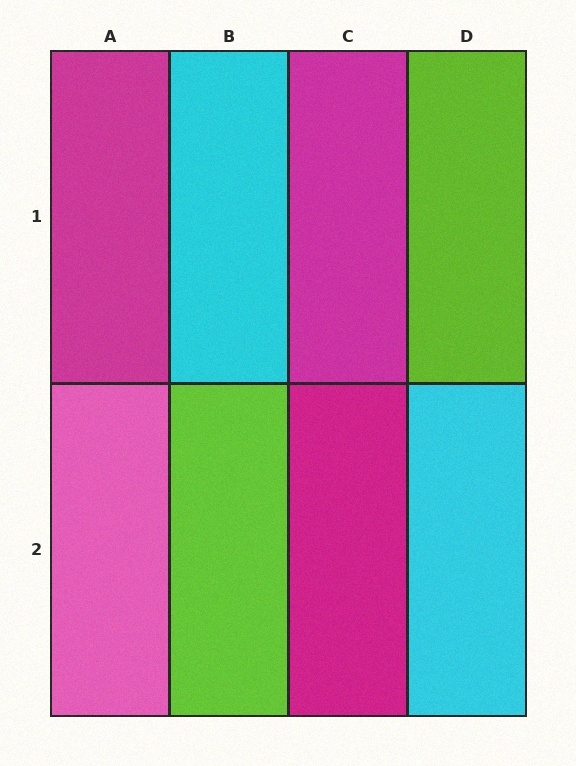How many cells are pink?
1 cell is pink.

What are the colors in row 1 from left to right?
Magenta, cyan, magenta, lime.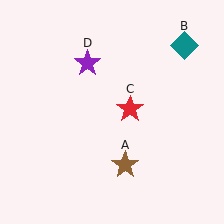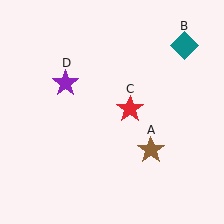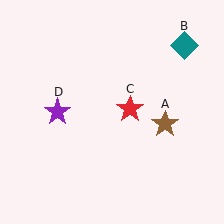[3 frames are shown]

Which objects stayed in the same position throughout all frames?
Teal diamond (object B) and red star (object C) remained stationary.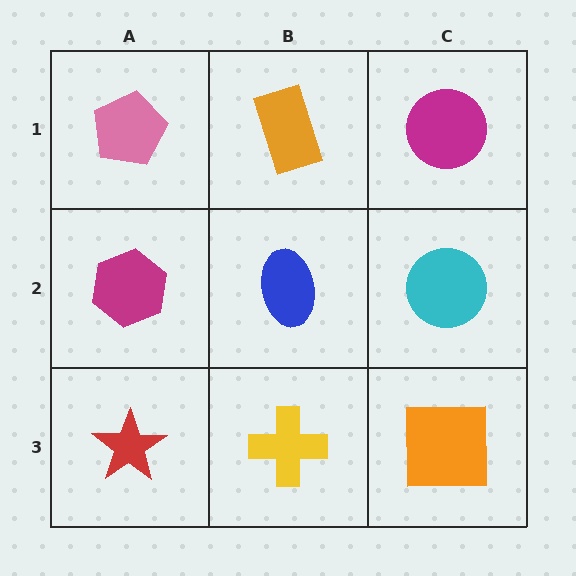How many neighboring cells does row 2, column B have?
4.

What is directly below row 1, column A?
A magenta hexagon.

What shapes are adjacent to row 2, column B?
An orange rectangle (row 1, column B), a yellow cross (row 3, column B), a magenta hexagon (row 2, column A), a cyan circle (row 2, column C).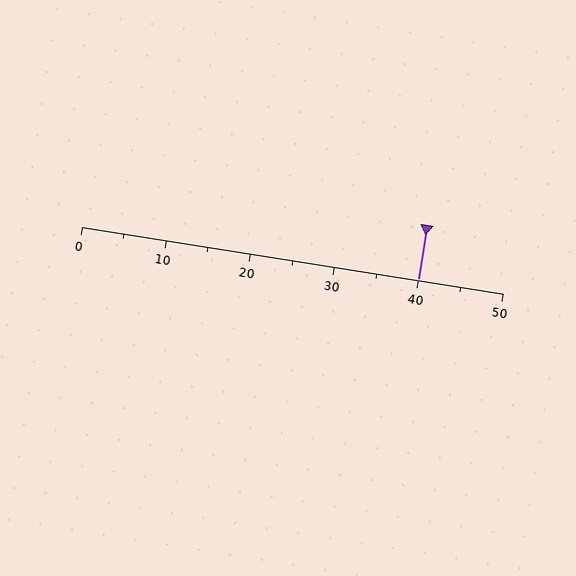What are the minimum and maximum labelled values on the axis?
The axis runs from 0 to 50.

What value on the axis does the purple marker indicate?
The marker indicates approximately 40.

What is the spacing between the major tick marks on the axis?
The major ticks are spaced 10 apart.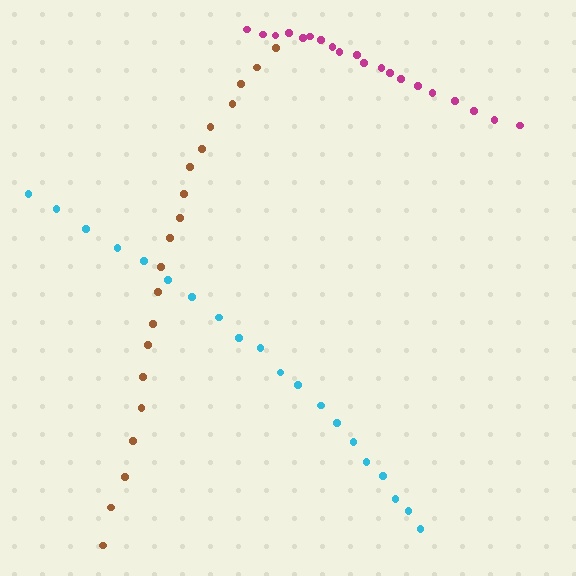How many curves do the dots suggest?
There are 3 distinct paths.